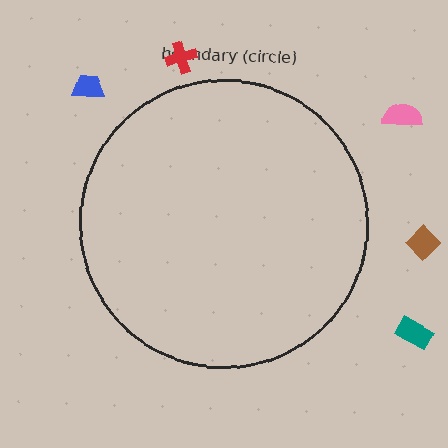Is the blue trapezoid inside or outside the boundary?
Outside.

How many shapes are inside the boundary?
0 inside, 5 outside.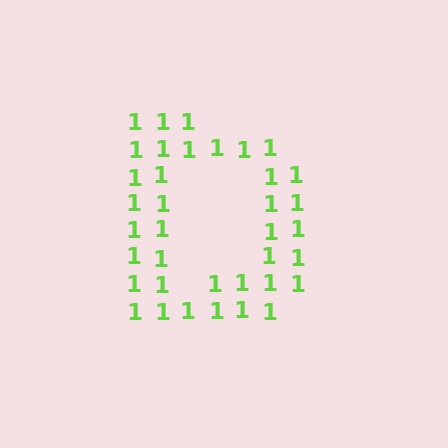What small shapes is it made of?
It is made of small digit 1's.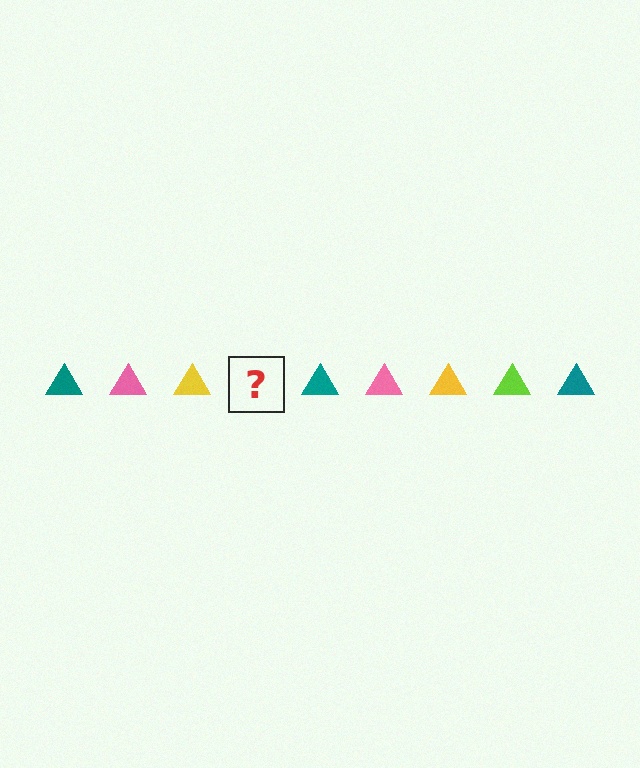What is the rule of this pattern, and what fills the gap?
The rule is that the pattern cycles through teal, pink, yellow, lime triangles. The gap should be filled with a lime triangle.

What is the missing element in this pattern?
The missing element is a lime triangle.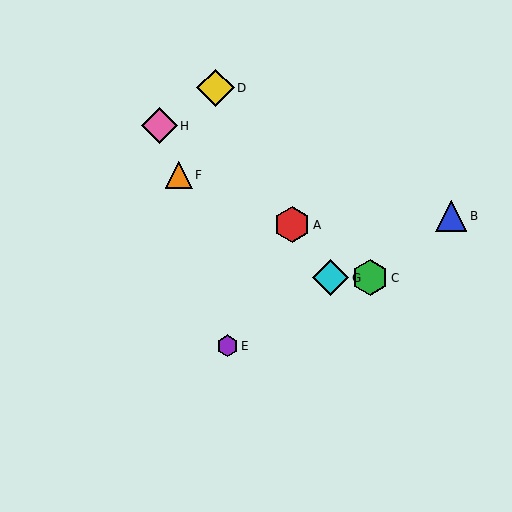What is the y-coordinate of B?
Object B is at y≈216.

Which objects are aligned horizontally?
Objects C, G are aligned horizontally.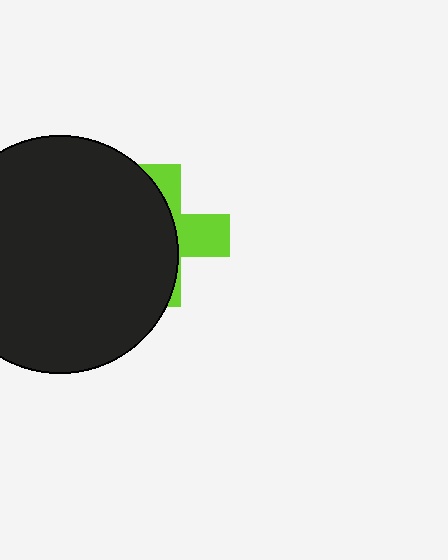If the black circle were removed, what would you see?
You would see the complete lime cross.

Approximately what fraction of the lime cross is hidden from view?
Roughly 64% of the lime cross is hidden behind the black circle.